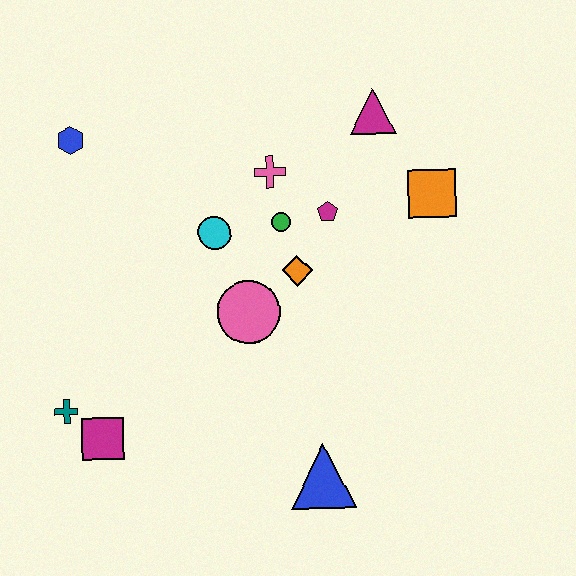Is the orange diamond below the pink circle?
No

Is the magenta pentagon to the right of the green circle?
Yes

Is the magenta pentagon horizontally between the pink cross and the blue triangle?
No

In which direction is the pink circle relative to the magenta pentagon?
The pink circle is below the magenta pentagon.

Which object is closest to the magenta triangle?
The orange square is closest to the magenta triangle.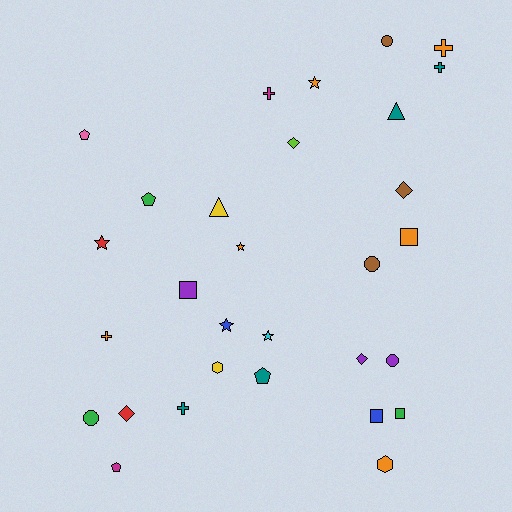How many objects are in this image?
There are 30 objects.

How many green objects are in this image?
There are 3 green objects.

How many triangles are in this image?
There are 2 triangles.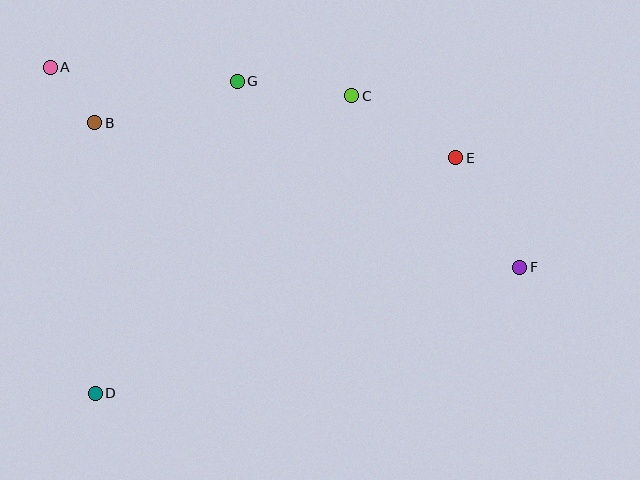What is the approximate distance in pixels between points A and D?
The distance between A and D is approximately 329 pixels.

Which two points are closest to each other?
Points A and B are closest to each other.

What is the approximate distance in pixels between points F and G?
The distance between F and G is approximately 338 pixels.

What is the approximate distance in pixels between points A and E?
The distance between A and E is approximately 416 pixels.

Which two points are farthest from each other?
Points A and F are farthest from each other.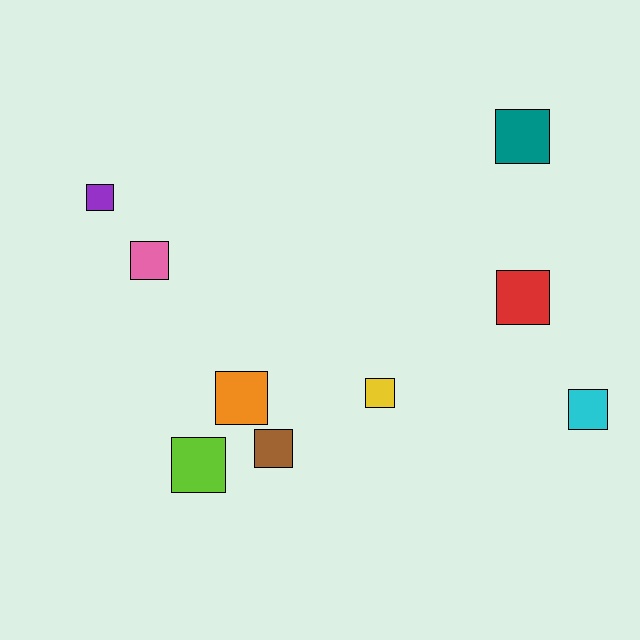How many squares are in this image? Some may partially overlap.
There are 9 squares.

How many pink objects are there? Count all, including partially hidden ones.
There is 1 pink object.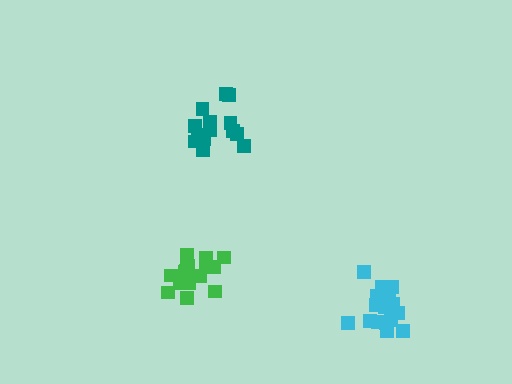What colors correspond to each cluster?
The clusters are colored: teal, cyan, green.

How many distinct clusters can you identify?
There are 3 distinct clusters.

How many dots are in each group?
Group 1: 14 dots, Group 2: 19 dots, Group 3: 20 dots (53 total).